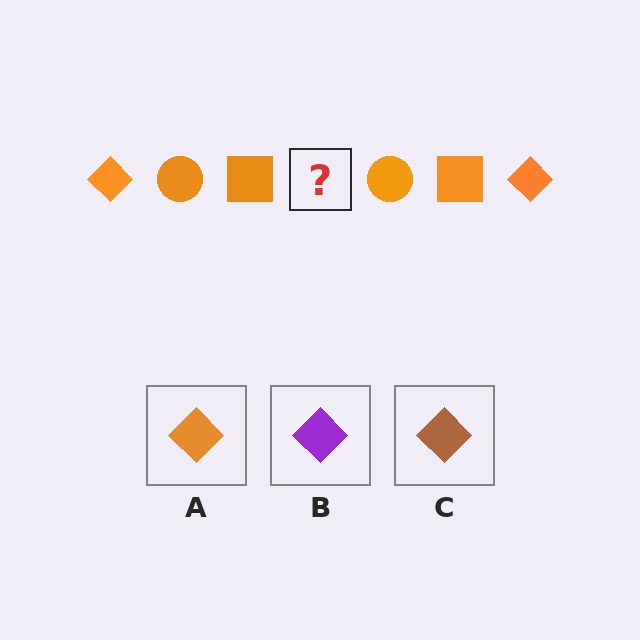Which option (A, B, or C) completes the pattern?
A.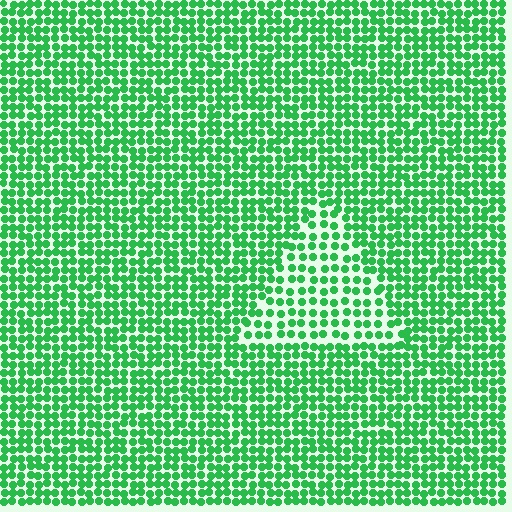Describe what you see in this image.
The image contains small green elements arranged at two different densities. A triangle-shaped region is visible where the elements are less densely packed than the surrounding area.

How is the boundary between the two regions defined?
The boundary is defined by a change in element density (approximately 1.6x ratio). All elements are the same color, size, and shape.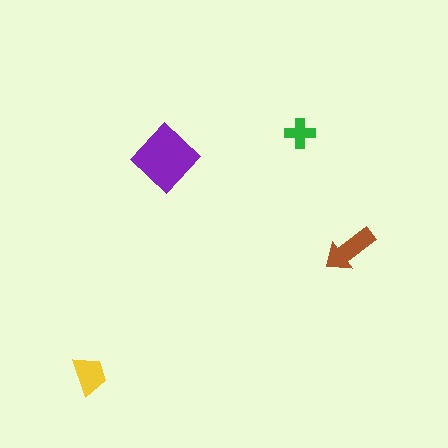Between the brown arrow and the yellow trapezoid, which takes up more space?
The brown arrow.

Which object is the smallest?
The green cross.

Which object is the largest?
The purple diamond.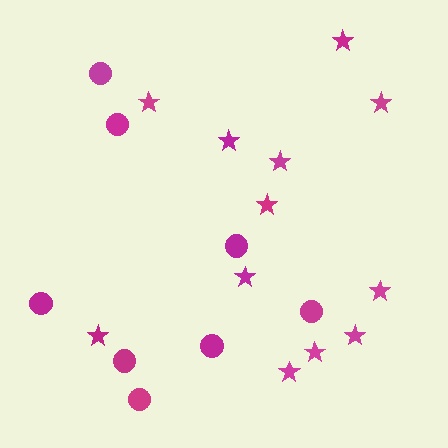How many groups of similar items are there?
There are 2 groups: one group of circles (8) and one group of stars (12).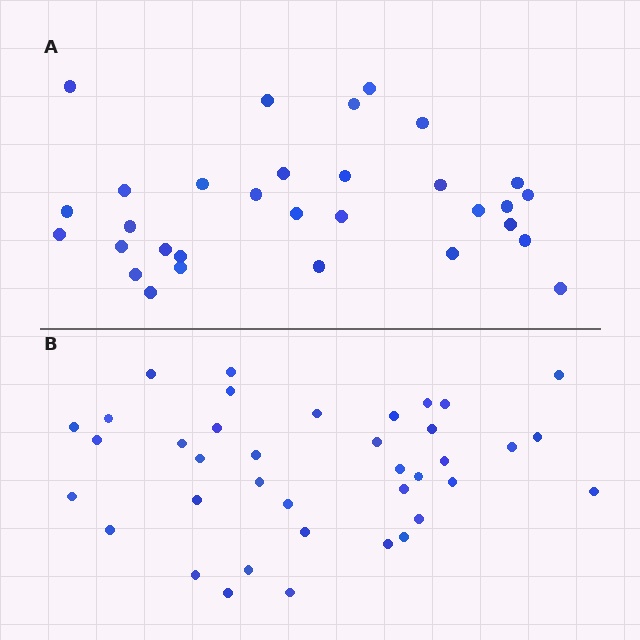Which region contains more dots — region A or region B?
Region B (the bottom region) has more dots.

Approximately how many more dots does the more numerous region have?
Region B has roughly 8 or so more dots than region A.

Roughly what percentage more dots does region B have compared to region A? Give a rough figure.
About 25% more.